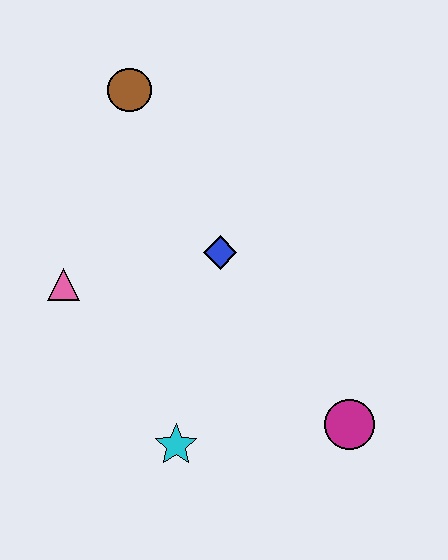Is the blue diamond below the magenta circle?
No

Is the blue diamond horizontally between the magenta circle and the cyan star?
Yes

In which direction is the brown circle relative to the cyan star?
The brown circle is above the cyan star.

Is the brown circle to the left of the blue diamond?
Yes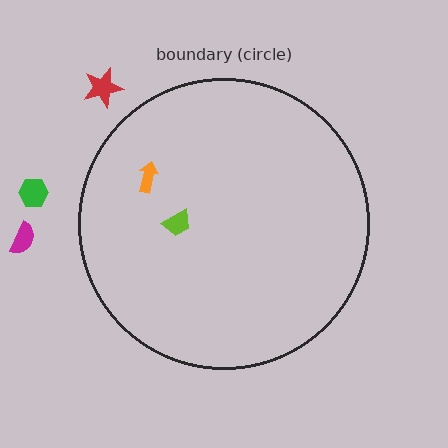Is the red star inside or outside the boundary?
Outside.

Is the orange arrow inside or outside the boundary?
Inside.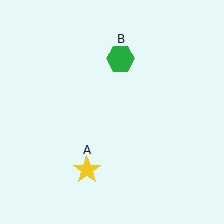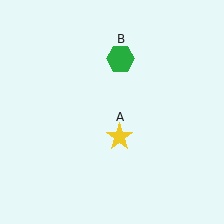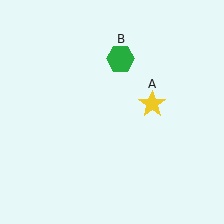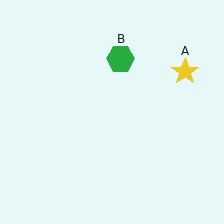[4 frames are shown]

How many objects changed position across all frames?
1 object changed position: yellow star (object A).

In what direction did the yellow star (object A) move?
The yellow star (object A) moved up and to the right.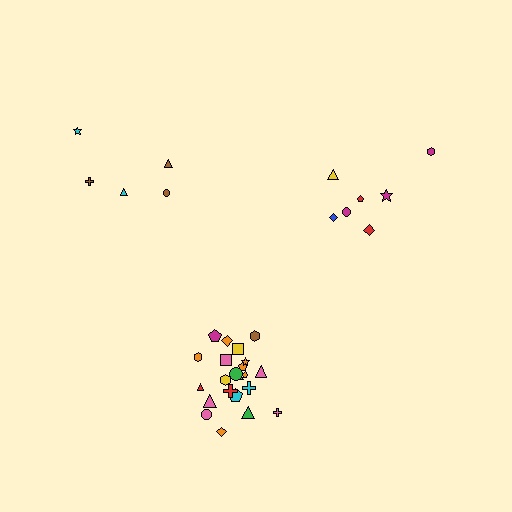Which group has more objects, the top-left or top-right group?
The top-right group.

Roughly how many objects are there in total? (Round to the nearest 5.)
Roughly 35 objects in total.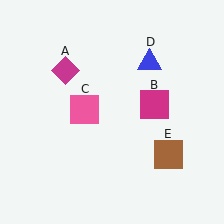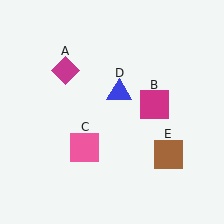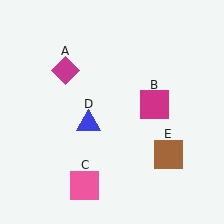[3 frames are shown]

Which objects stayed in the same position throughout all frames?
Magenta diamond (object A) and magenta square (object B) and brown square (object E) remained stationary.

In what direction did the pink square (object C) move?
The pink square (object C) moved down.